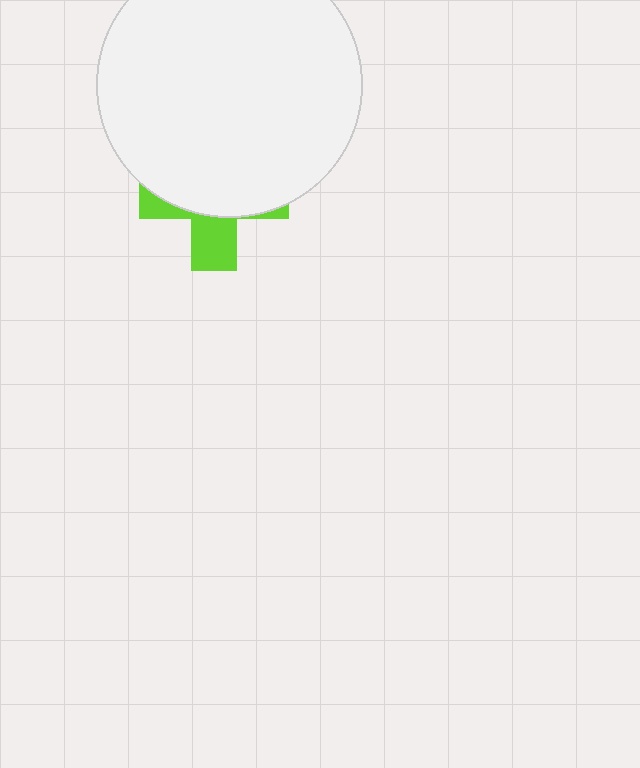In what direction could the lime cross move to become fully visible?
The lime cross could move down. That would shift it out from behind the white circle entirely.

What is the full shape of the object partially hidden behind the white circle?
The partially hidden object is a lime cross.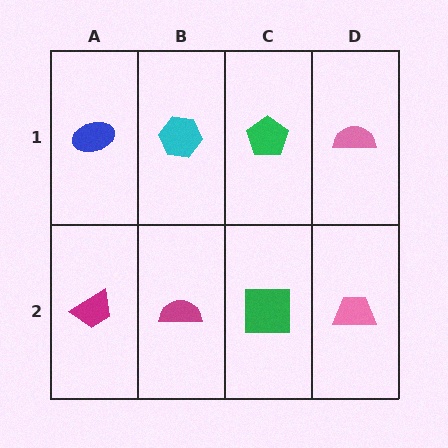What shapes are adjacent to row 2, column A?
A blue ellipse (row 1, column A), a magenta semicircle (row 2, column B).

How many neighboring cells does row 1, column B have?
3.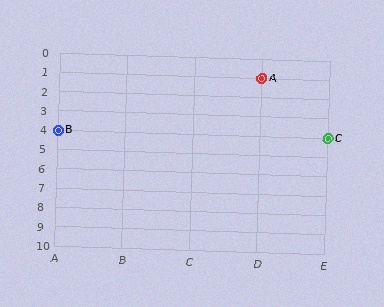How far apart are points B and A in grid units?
Points B and A are 3 columns and 3 rows apart (about 4.2 grid units diagonally).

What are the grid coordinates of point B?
Point B is at grid coordinates (A, 4).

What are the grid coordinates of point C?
Point C is at grid coordinates (E, 4).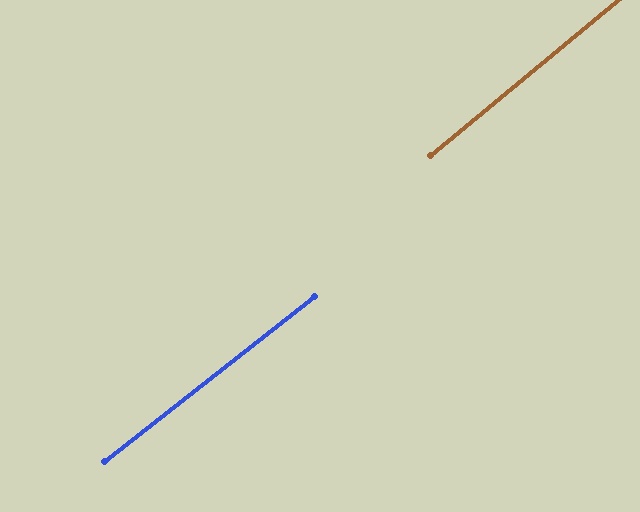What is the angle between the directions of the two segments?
Approximately 2 degrees.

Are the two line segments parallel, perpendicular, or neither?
Parallel — their directions differ by only 1.7°.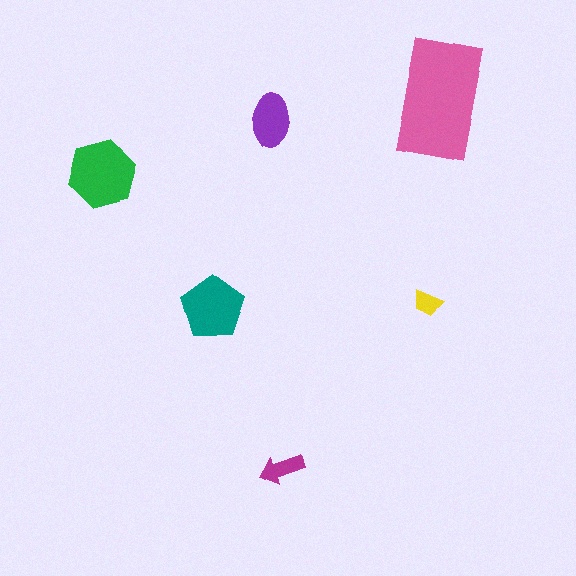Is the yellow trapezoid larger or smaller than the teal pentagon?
Smaller.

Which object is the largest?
The pink rectangle.